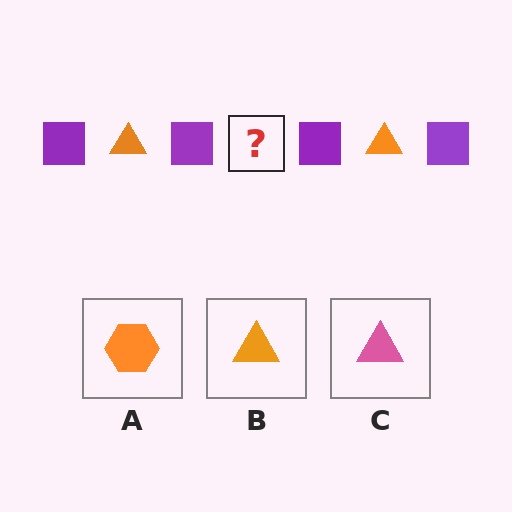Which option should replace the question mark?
Option B.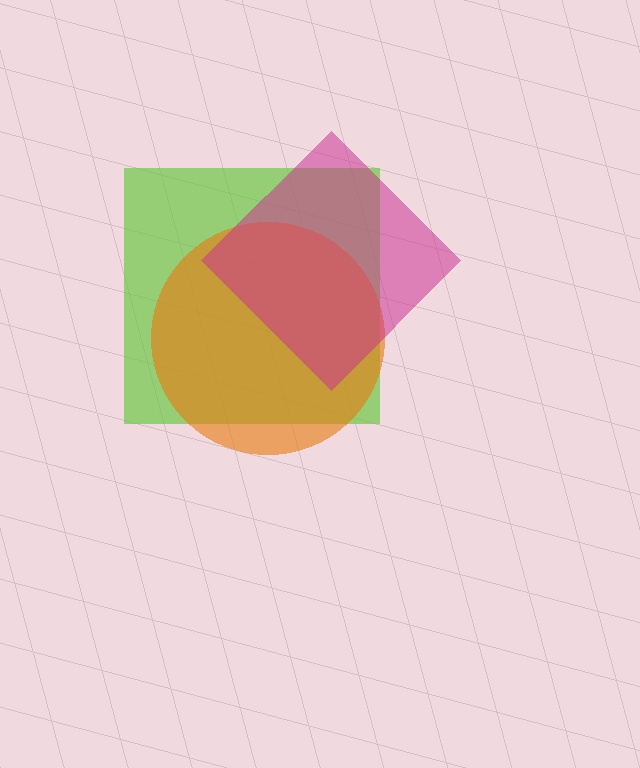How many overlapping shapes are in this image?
There are 3 overlapping shapes in the image.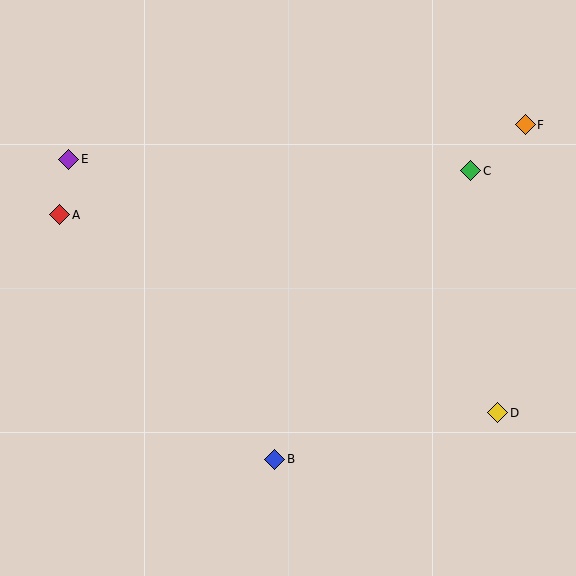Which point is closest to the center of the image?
Point B at (275, 459) is closest to the center.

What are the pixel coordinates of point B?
Point B is at (275, 459).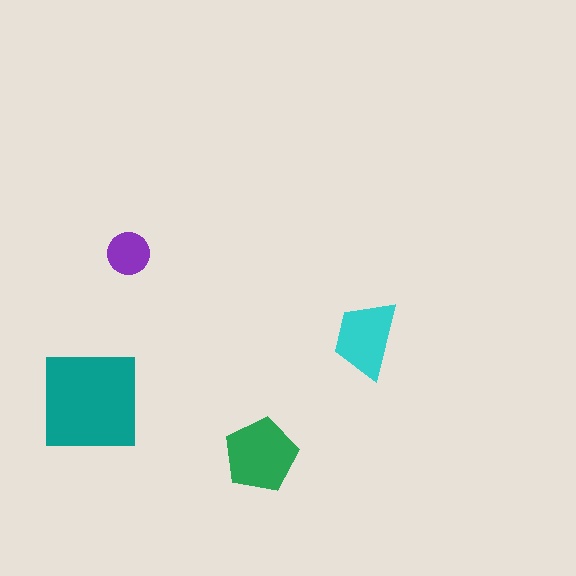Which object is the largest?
The teal square.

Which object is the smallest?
The purple circle.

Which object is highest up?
The purple circle is topmost.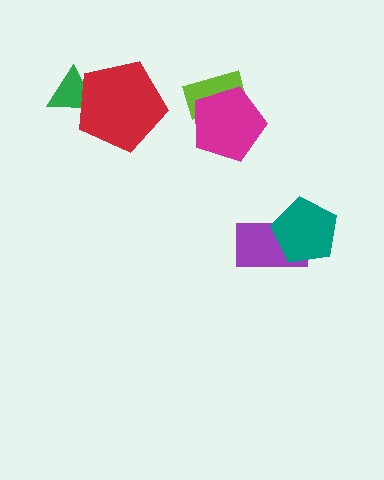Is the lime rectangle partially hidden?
Yes, it is partially covered by another shape.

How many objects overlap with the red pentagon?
1 object overlaps with the red pentagon.